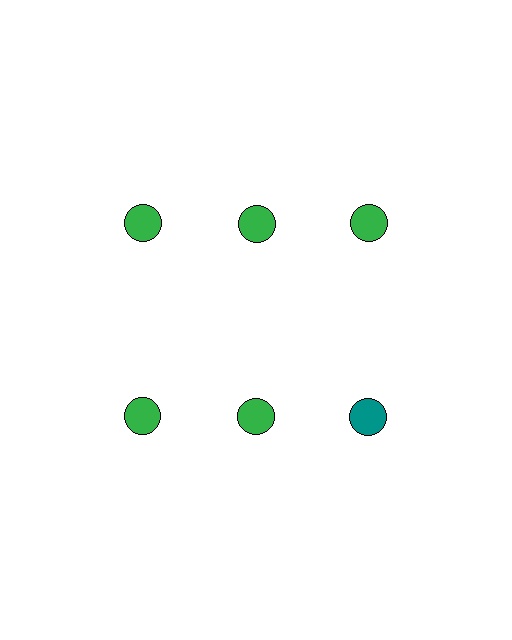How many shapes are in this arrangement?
There are 6 shapes arranged in a grid pattern.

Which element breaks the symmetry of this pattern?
The teal circle in the second row, center column breaks the symmetry. All other shapes are green circles.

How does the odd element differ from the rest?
It has a different color: teal instead of green.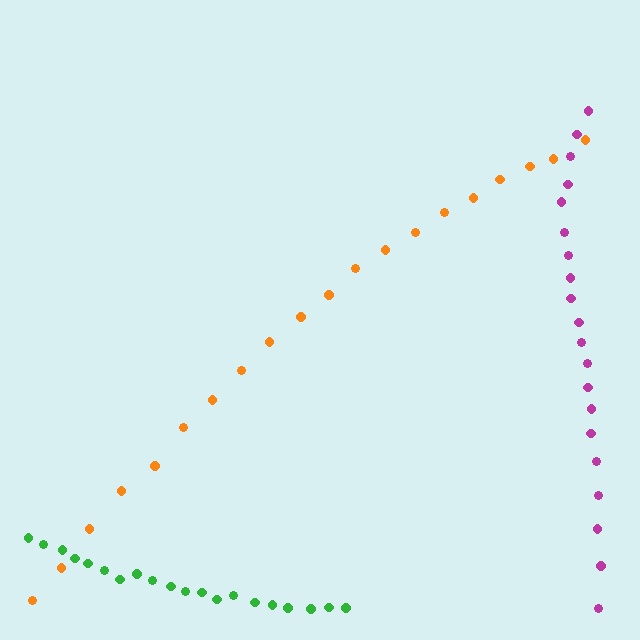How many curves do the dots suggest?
There are 3 distinct paths.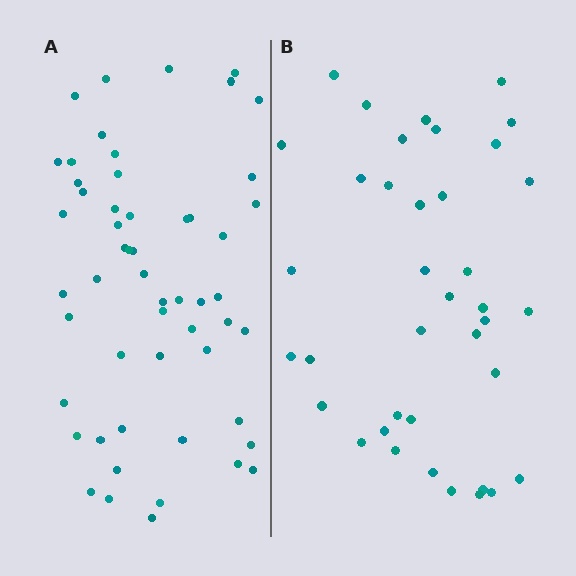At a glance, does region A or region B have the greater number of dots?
Region A (the left region) has more dots.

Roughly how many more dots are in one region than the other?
Region A has approximately 15 more dots than region B.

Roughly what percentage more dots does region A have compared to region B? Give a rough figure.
About 40% more.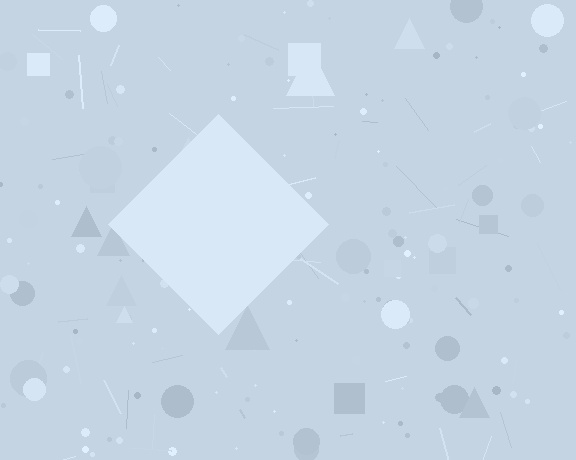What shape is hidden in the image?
A diamond is hidden in the image.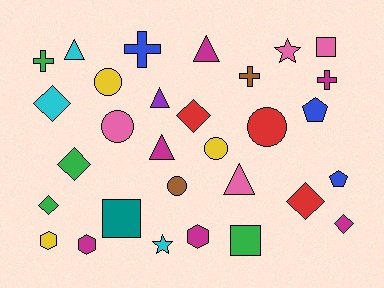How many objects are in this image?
There are 30 objects.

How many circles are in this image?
There are 5 circles.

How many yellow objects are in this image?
There are 3 yellow objects.